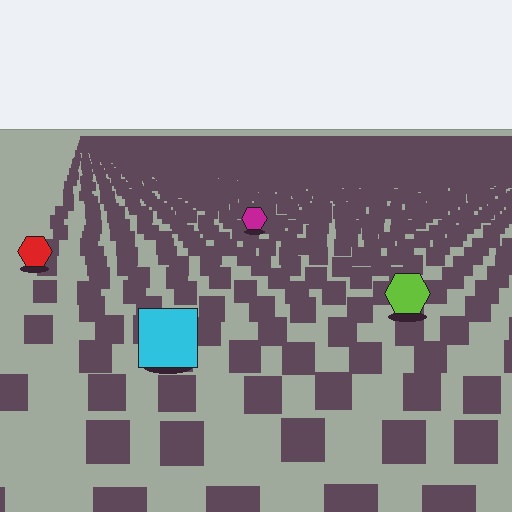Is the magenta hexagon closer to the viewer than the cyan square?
No. The cyan square is closer — you can tell from the texture gradient: the ground texture is coarser near it.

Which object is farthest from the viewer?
The magenta hexagon is farthest from the viewer. It appears smaller and the ground texture around it is denser.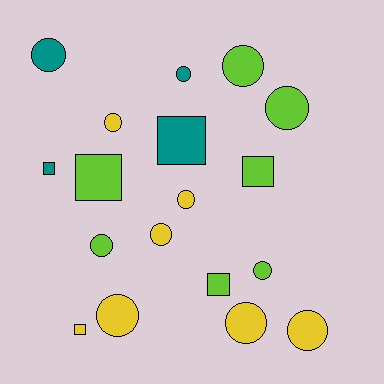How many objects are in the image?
There are 18 objects.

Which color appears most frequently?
Lime, with 7 objects.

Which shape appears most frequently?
Circle, with 12 objects.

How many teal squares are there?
There are 2 teal squares.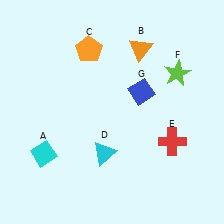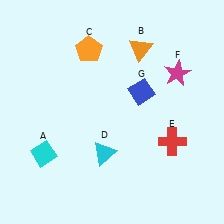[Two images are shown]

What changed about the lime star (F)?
In Image 1, F is lime. In Image 2, it changed to magenta.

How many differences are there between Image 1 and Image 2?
There is 1 difference between the two images.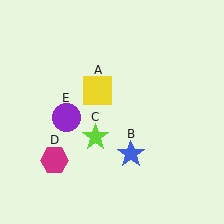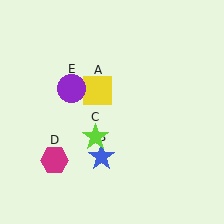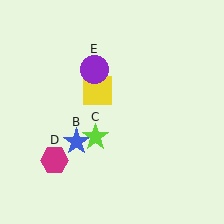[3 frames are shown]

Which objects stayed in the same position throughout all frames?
Yellow square (object A) and lime star (object C) and magenta hexagon (object D) remained stationary.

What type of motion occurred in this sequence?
The blue star (object B), purple circle (object E) rotated clockwise around the center of the scene.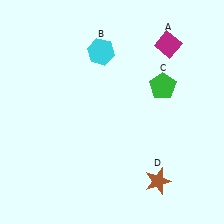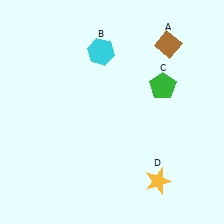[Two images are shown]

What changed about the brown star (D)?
In Image 1, D is brown. In Image 2, it changed to yellow.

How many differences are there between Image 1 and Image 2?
There are 2 differences between the two images.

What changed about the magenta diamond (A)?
In Image 1, A is magenta. In Image 2, it changed to brown.